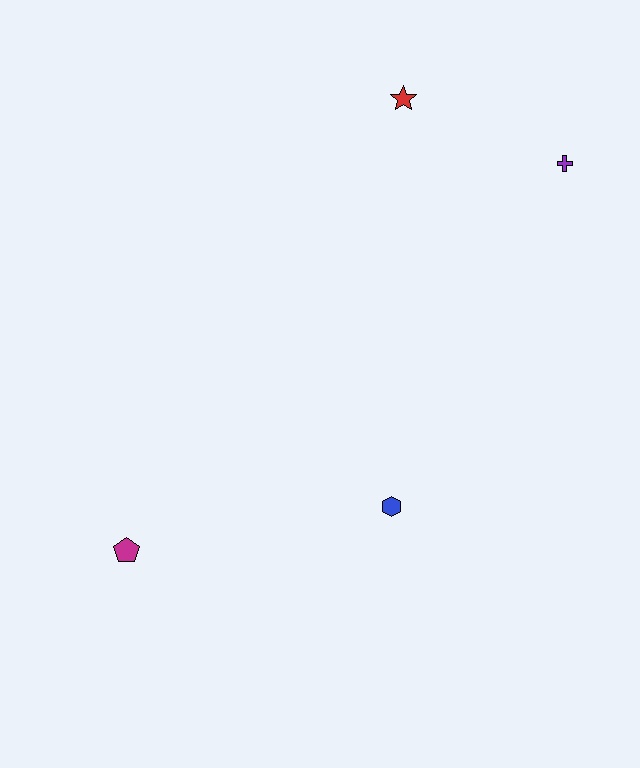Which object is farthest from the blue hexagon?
The red star is farthest from the blue hexagon.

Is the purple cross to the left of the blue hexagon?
No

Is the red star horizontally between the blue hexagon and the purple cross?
Yes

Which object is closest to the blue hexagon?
The magenta pentagon is closest to the blue hexagon.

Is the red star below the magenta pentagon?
No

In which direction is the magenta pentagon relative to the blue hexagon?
The magenta pentagon is to the left of the blue hexagon.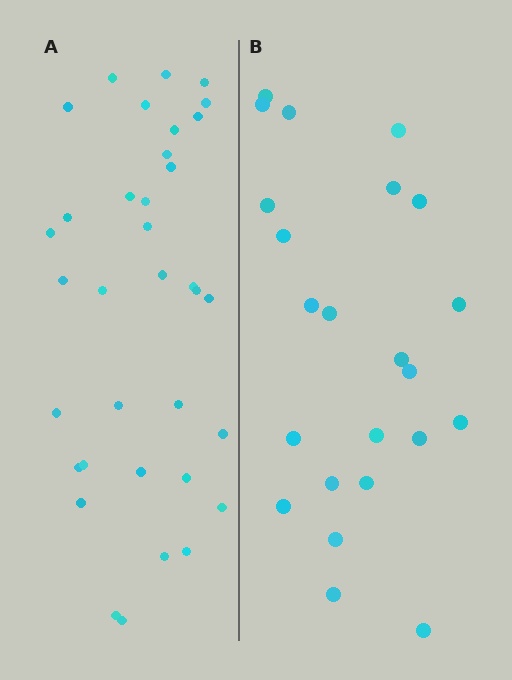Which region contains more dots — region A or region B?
Region A (the left region) has more dots.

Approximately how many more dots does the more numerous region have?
Region A has roughly 12 or so more dots than region B.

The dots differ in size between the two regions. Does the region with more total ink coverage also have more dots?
No. Region B has more total ink coverage because its dots are larger, but region A actually contains more individual dots. Total area can be misleading — the number of items is what matters here.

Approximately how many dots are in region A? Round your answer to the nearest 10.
About 40 dots. (The exact count is 35, which rounds to 40.)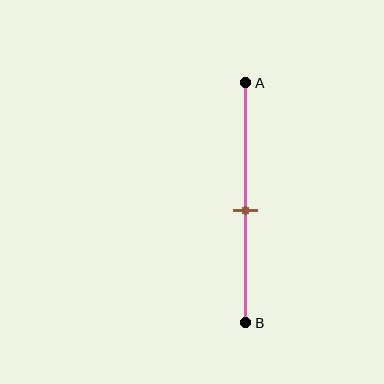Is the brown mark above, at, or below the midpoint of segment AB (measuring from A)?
The brown mark is below the midpoint of segment AB.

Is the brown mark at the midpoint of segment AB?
No, the mark is at about 55% from A, not at the 50% midpoint.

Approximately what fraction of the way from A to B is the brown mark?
The brown mark is approximately 55% of the way from A to B.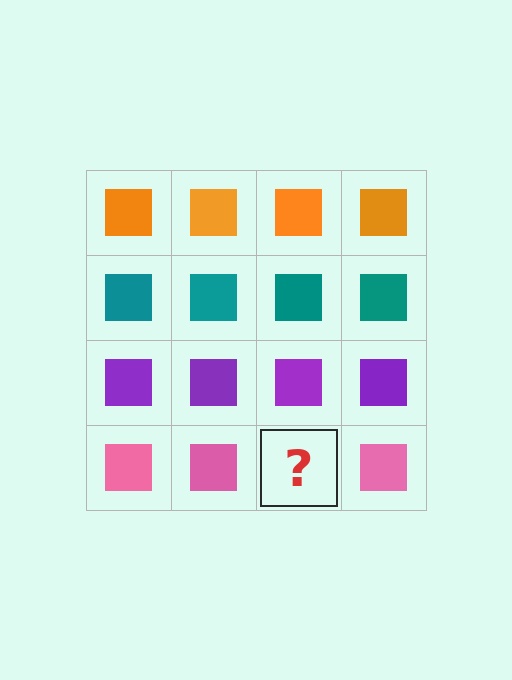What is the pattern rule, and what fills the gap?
The rule is that each row has a consistent color. The gap should be filled with a pink square.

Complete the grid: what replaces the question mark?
The question mark should be replaced with a pink square.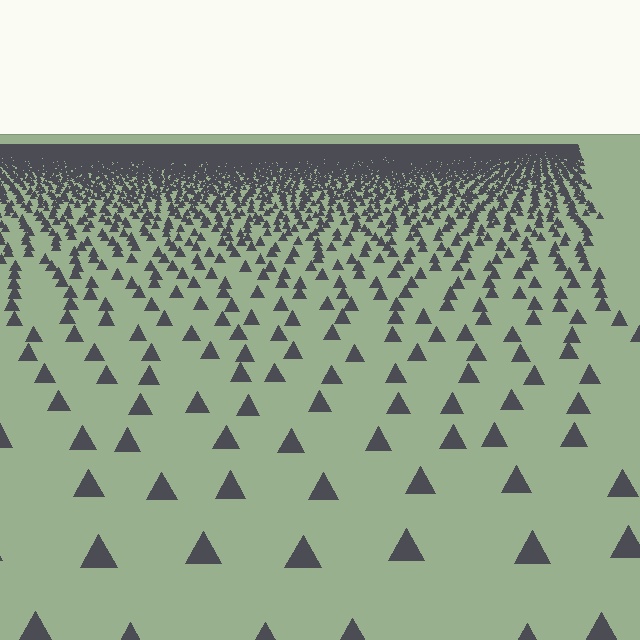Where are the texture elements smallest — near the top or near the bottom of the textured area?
Near the top.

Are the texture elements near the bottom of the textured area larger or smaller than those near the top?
Larger. Near the bottom, elements are closer to the viewer and appear at a bigger on-screen size.